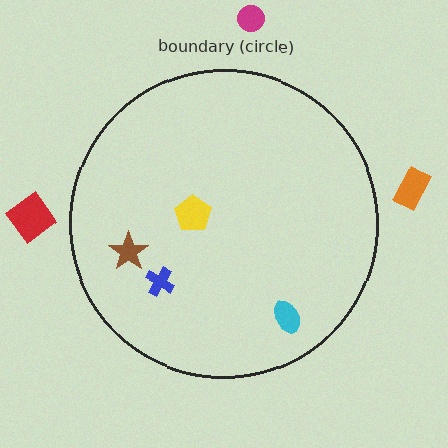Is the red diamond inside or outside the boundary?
Outside.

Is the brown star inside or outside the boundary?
Inside.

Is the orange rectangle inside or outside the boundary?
Outside.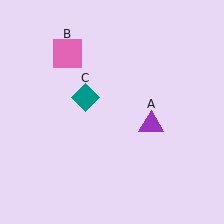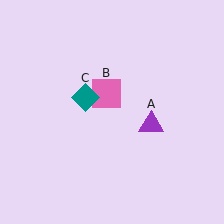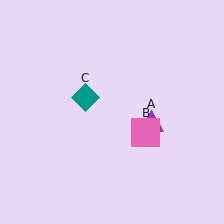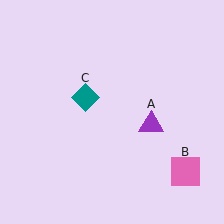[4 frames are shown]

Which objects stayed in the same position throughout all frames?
Purple triangle (object A) and teal diamond (object C) remained stationary.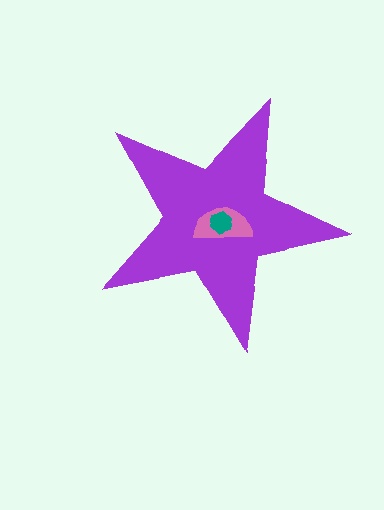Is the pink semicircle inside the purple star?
Yes.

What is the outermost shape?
The purple star.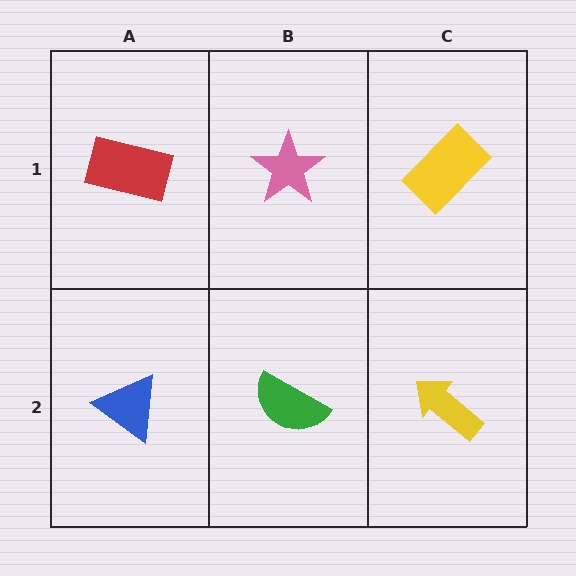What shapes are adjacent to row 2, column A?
A red rectangle (row 1, column A), a green semicircle (row 2, column B).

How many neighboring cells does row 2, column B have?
3.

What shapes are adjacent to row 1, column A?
A blue triangle (row 2, column A), a pink star (row 1, column B).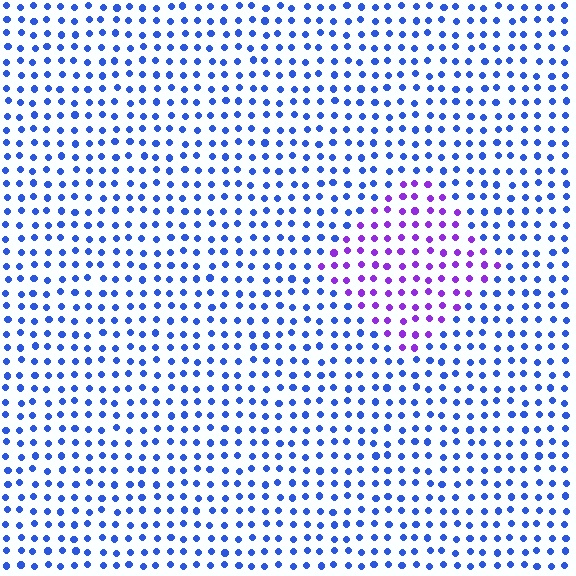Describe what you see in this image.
The image is filled with small blue elements in a uniform arrangement. A diamond-shaped region is visible where the elements are tinted to a slightly different hue, forming a subtle color boundary.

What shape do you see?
I see a diamond.